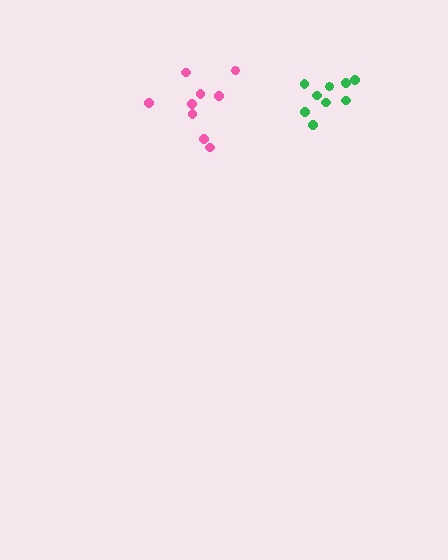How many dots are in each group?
Group 1: 9 dots, Group 2: 9 dots (18 total).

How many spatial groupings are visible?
There are 2 spatial groupings.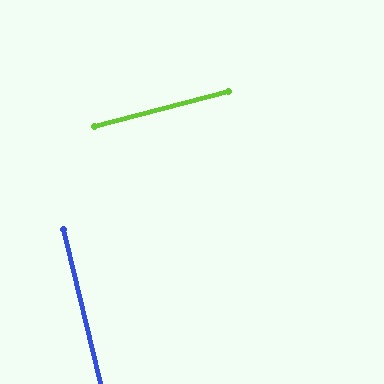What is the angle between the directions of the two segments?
Approximately 89 degrees.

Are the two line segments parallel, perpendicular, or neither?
Perpendicular — they meet at approximately 89°.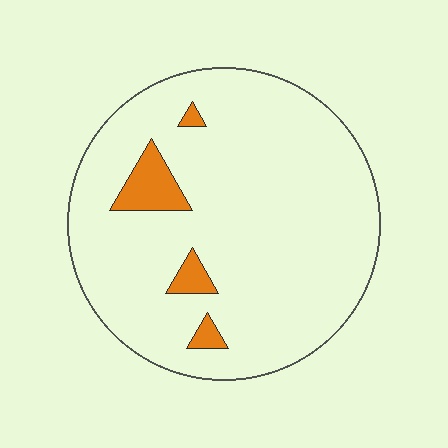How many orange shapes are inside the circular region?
4.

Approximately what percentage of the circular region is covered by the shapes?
Approximately 5%.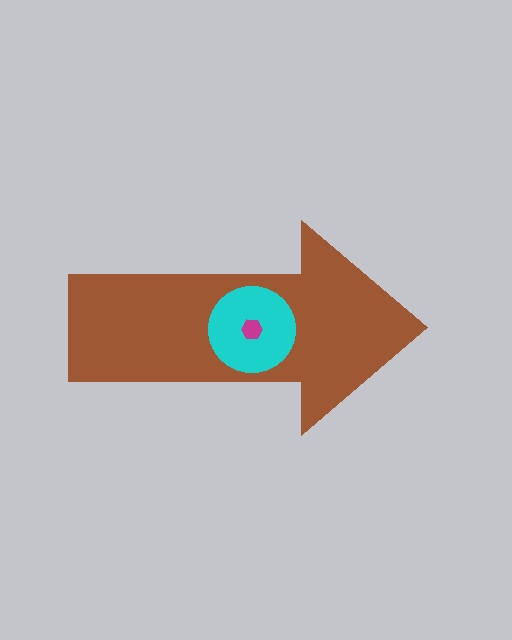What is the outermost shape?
The brown arrow.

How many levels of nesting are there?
3.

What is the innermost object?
The magenta hexagon.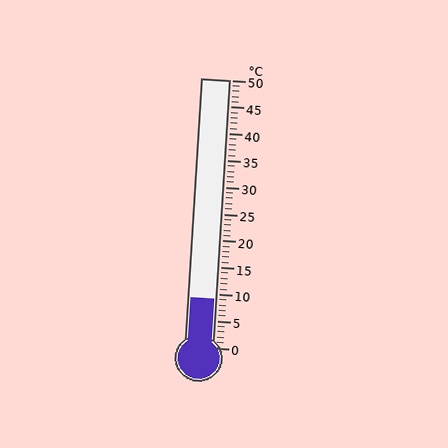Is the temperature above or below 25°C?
The temperature is below 25°C.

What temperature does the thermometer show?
The thermometer shows approximately 9°C.